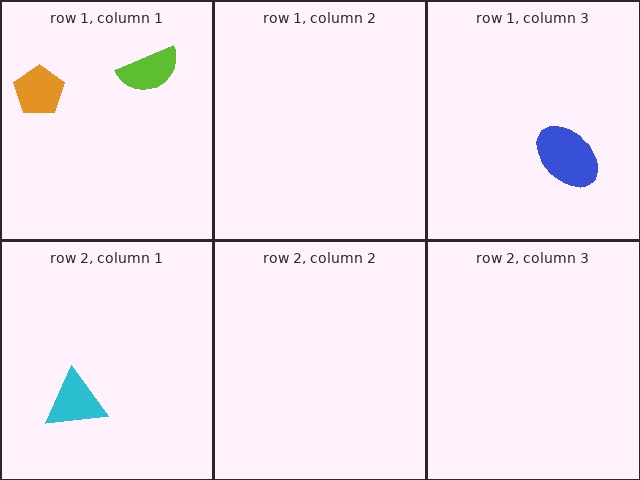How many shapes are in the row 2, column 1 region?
1.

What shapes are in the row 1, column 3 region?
The blue ellipse.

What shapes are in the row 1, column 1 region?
The orange pentagon, the lime semicircle.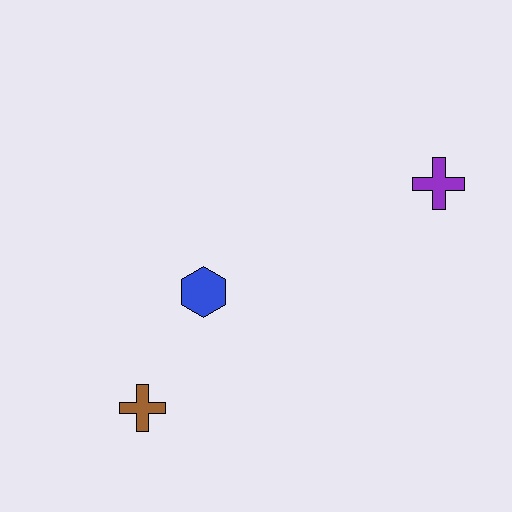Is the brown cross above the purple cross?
No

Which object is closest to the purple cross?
The blue hexagon is closest to the purple cross.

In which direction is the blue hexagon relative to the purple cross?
The blue hexagon is to the left of the purple cross.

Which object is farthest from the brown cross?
The purple cross is farthest from the brown cross.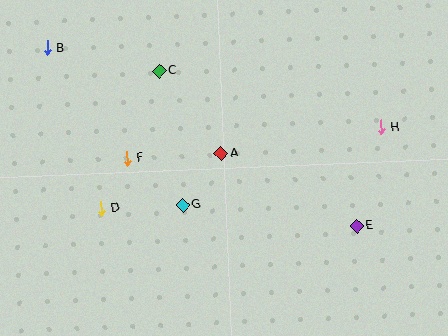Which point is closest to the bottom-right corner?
Point E is closest to the bottom-right corner.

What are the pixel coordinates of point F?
Point F is at (127, 158).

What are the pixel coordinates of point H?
Point H is at (381, 127).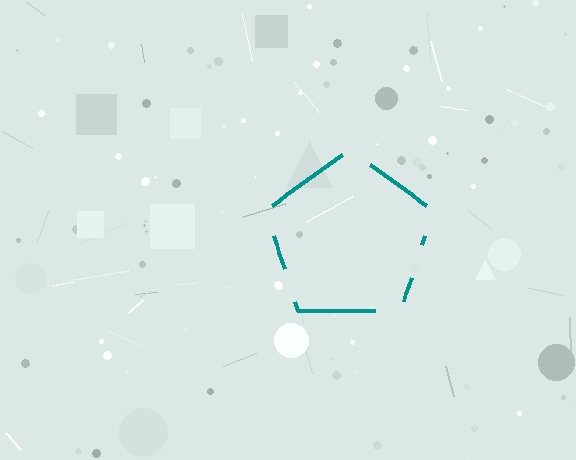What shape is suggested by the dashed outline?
The dashed outline suggests a pentagon.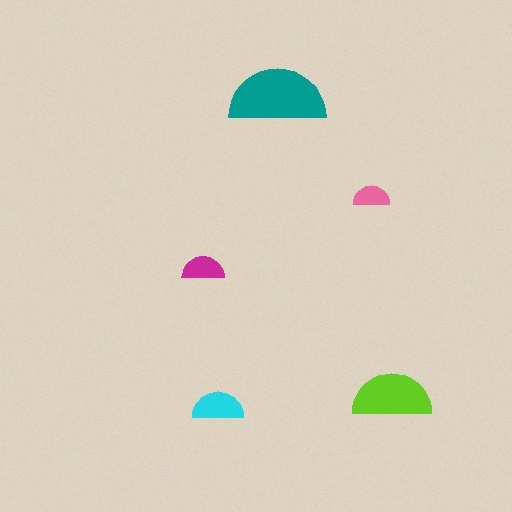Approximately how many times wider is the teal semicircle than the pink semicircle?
About 2.5 times wider.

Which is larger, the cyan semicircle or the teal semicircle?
The teal one.